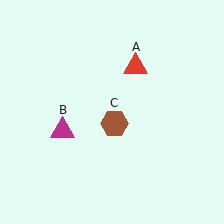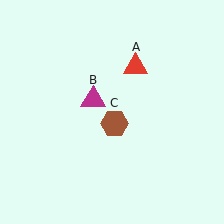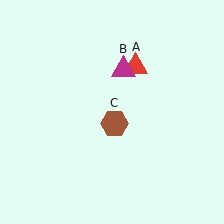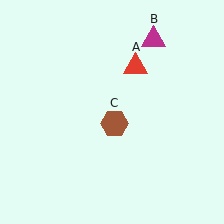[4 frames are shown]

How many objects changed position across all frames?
1 object changed position: magenta triangle (object B).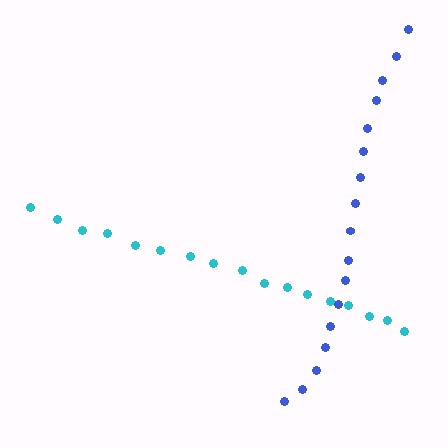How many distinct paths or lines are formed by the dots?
There are 2 distinct paths.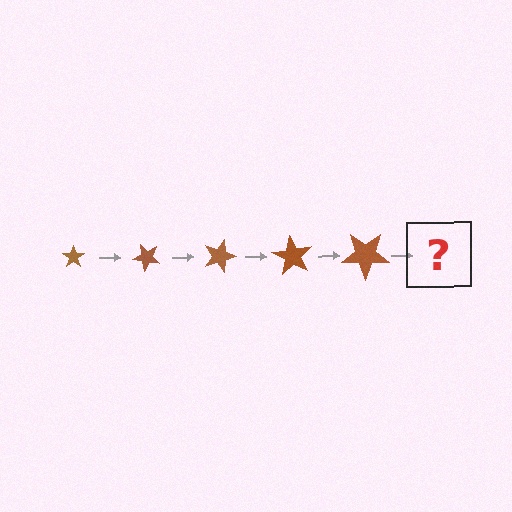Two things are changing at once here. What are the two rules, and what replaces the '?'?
The two rules are that the star grows larger each step and it rotates 45 degrees each step. The '?' should be a star, larger than the previous one and rotated 225 degrees from the start.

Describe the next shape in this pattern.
It should be a star, larger than the previous one and rotated 225 degrees from the start.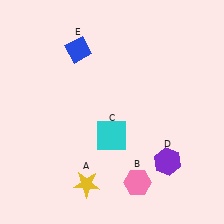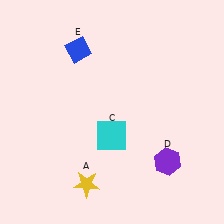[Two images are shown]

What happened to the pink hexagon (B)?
The pink hexagon (B) was removed in Image 2. It was in the bottom-right area of Image 1.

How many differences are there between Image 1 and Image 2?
There is 1 difference between the two images.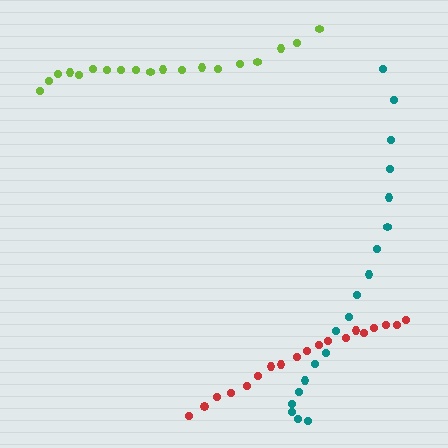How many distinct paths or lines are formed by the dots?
There are 3 distinct paths.